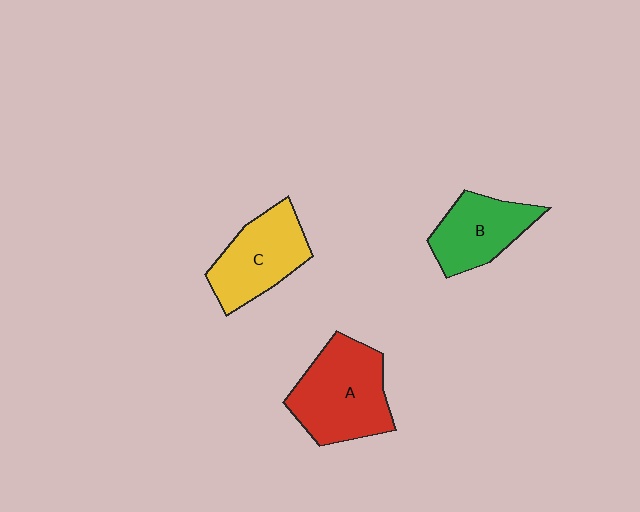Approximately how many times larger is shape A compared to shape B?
Approximately 1.4 times.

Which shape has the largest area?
Shape A (red).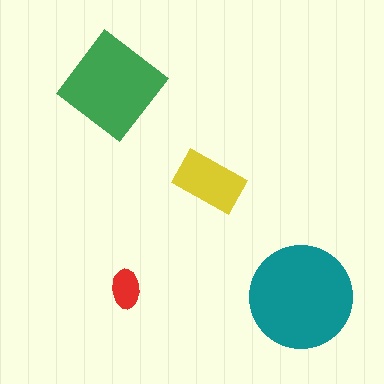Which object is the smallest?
The red ellipse.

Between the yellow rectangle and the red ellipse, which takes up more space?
The yellow rectangle.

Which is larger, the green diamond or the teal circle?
The teal circle.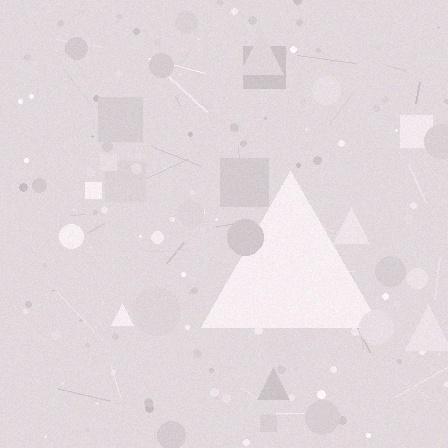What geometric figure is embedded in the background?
A triangle is embedded in the background.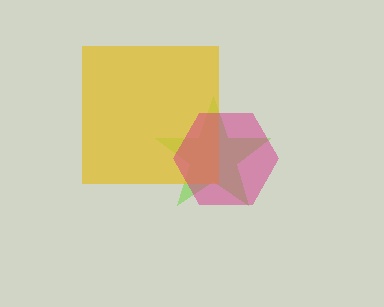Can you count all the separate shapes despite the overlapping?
Yes, there are 3 separate shapes.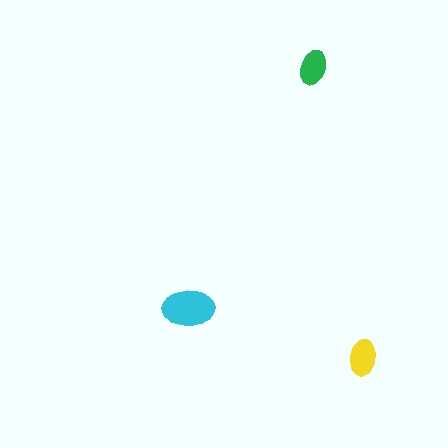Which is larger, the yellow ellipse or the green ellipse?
The yellow one.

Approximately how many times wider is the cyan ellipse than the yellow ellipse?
About 1.5 times wider.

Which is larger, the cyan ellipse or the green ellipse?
The cyan one.